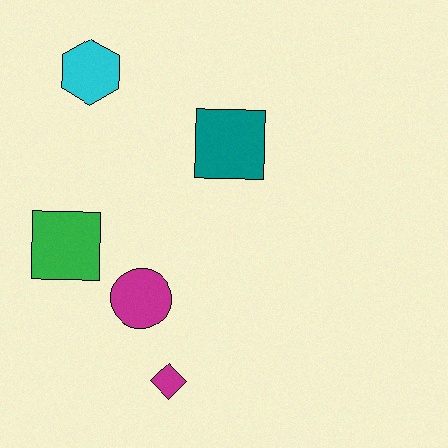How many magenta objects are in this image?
There are 2 magenta objects.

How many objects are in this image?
There are 5 objects.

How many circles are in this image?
There is 1 circle.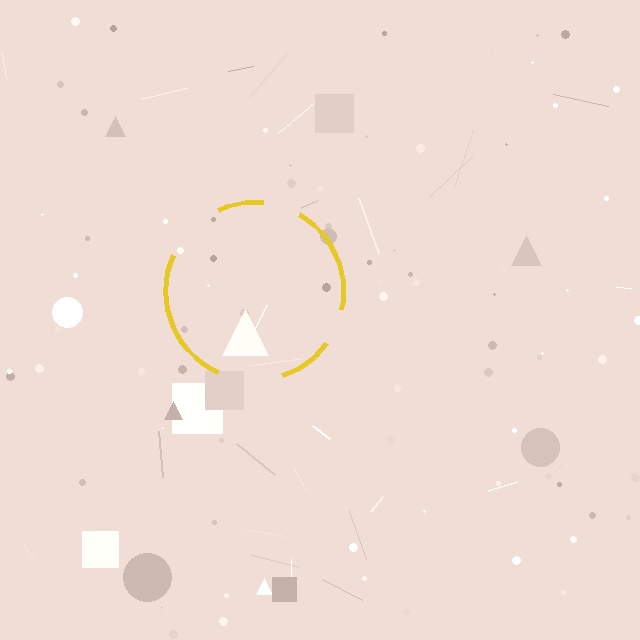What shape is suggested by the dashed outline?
The dashed outline suggests a circle.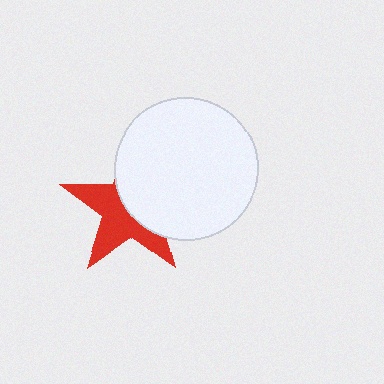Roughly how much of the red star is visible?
About half of it is visible (roughly 51%).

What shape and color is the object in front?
The object in front is a white circle.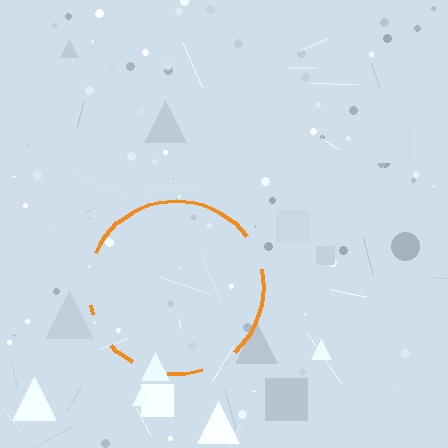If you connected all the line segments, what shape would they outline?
They would outline a circle.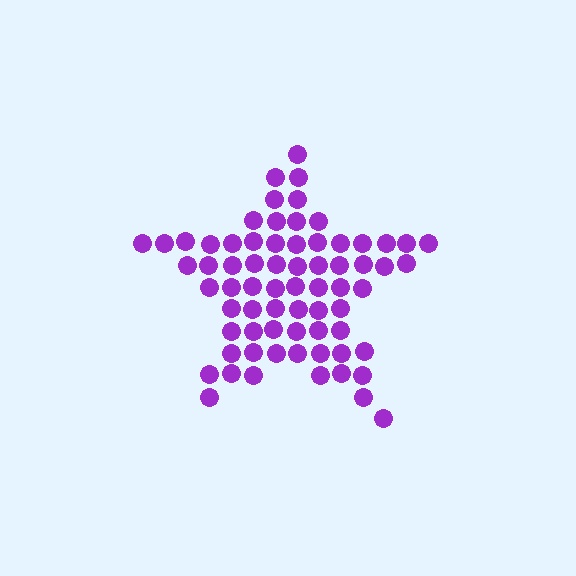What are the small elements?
The small elements are circles.